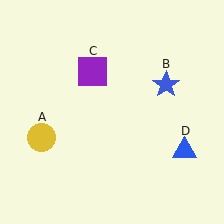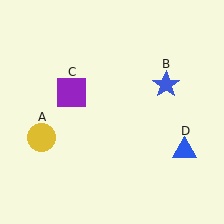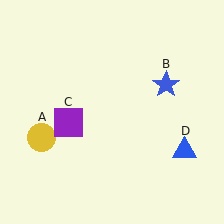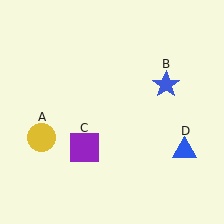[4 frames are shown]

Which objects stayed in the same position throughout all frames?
Yellow circle (object A) and blue star (object B) and blue triangle (object D) remained stationary.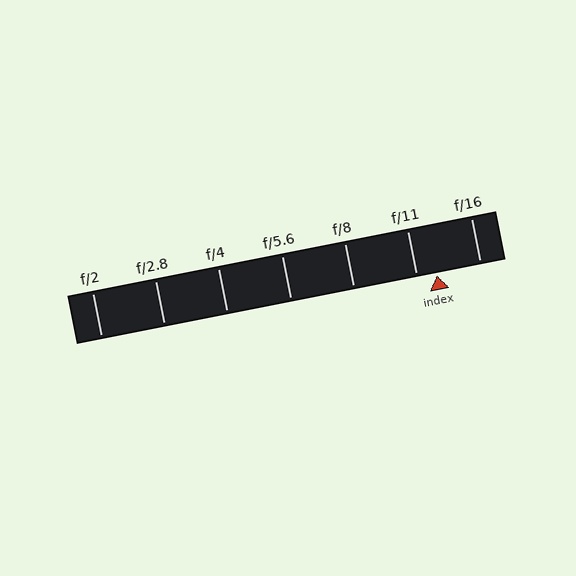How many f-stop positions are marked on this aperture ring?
There are 7 f-stop positions marked.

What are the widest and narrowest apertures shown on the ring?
The widest aperture shown is f/2 and the narrowest is f/16.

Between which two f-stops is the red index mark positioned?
The index mark is between f/11 and f/16.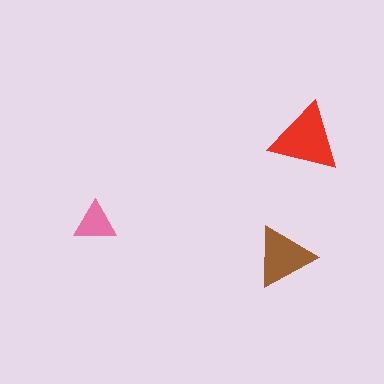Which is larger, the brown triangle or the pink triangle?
The brown one.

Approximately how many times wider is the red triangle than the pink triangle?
About 1.5 times wider.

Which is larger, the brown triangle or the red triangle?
The red one.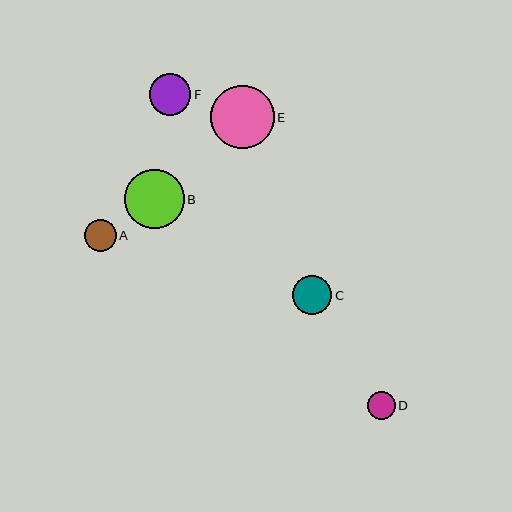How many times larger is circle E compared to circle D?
Circle E is approximately 2.3 times the size of circle D.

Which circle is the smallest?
Circle D is the smallest with a size of approximately 28 pixels.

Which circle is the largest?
Circle E is the largest with a size of approximately 64 pixels.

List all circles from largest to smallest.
From largest to smallest: E, B, F, C, A, D.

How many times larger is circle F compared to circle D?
Circle F is approximately 1.5 times the size of circle D.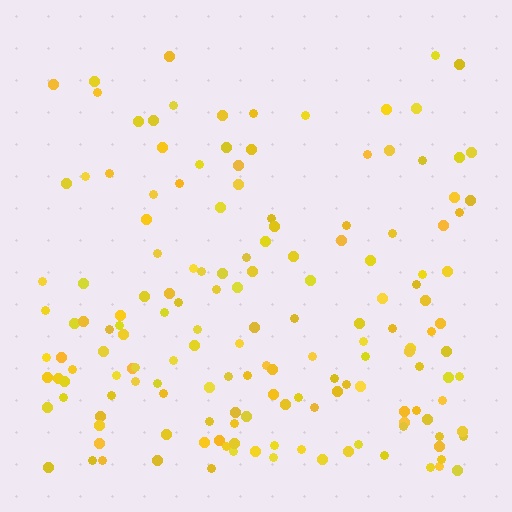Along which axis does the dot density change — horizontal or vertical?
Vertical.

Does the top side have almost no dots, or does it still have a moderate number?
Still a moderate number, just noticeably fewer than the bottom.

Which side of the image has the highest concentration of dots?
The bottom.